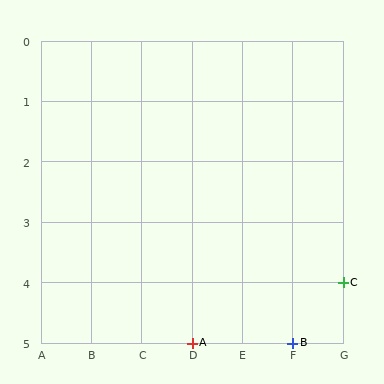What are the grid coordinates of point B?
Point B is at grid coordinates (F, 5).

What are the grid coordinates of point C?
Point C is at grid coordinates (G, 4).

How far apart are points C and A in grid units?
Points C and A are 3 columns and 1 row apart (about 3.2 grid units diagonally).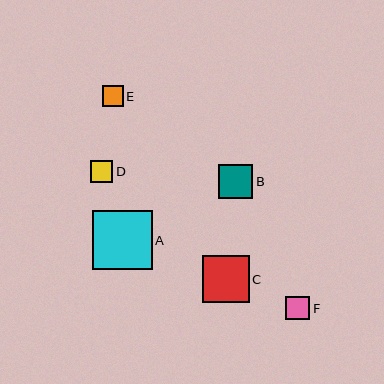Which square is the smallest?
Square E is the smallest with a size of approximately 21 pixels.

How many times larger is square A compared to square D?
Square A is approximately 2.7 times the size of square D.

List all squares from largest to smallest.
From largest to smallest: A, C, B, F, D, E.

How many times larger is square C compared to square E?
Square C is approximately 2.3 times the size of square E.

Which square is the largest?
Square A is the largest with a size of approximately 60 pixels.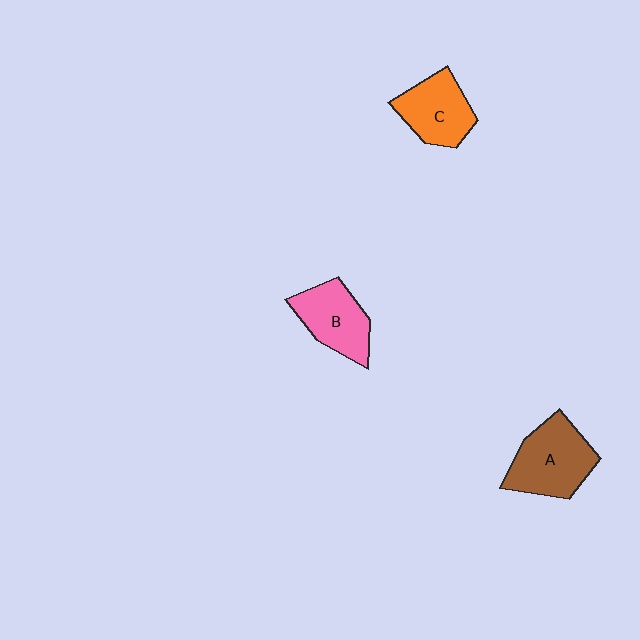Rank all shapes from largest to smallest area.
From largest to smallest: A (brown), B (pink), C (orange).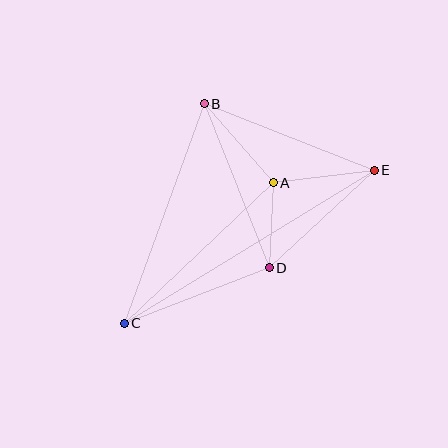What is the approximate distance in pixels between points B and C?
The distance between B and C is approximately 234 pixels.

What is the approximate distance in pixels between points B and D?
The distance between B and D is approximately 177 pixels.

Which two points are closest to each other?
Points A and D are closest to each other.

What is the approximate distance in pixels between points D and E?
The distance between D and E is approximately 144 pixels.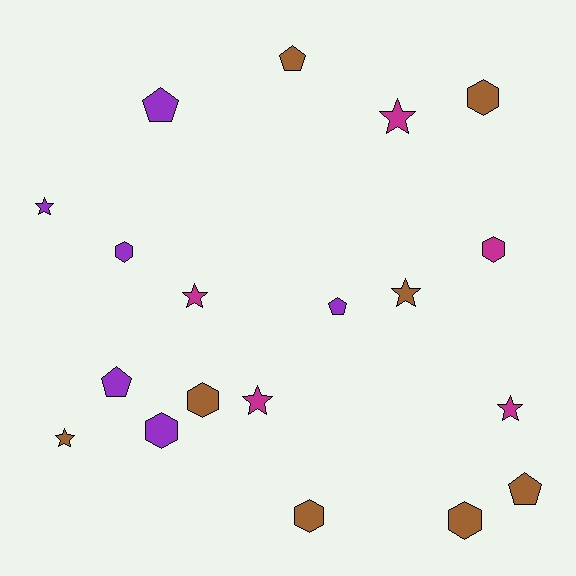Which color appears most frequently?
Brown, with 8 objects.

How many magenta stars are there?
There are 4 magenta stars.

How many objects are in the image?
There are 19 objects.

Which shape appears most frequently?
Hexagon, with 7 objects.